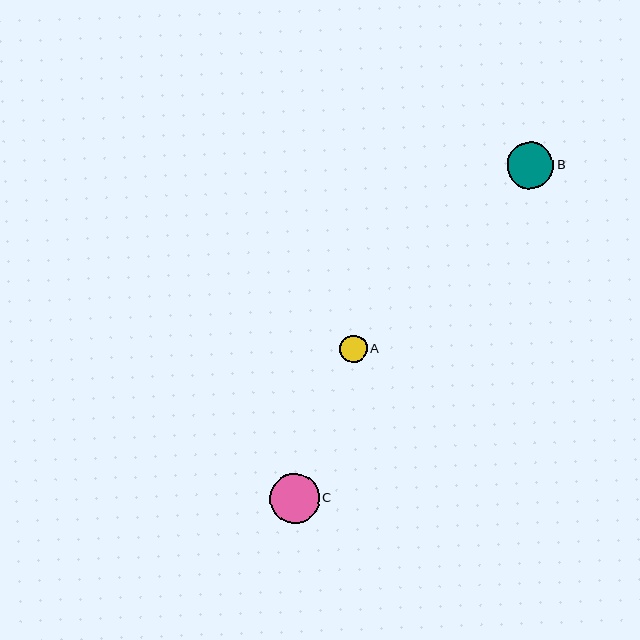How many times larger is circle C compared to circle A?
Circle C is approximately 1.8 times the size of circle A.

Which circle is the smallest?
Circle A is the smallest with a size of approximately 27 pixels.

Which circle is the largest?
Circle C is the largest with a size of approximately 50 pixels.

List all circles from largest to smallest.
From largest to smallest: C, B, A.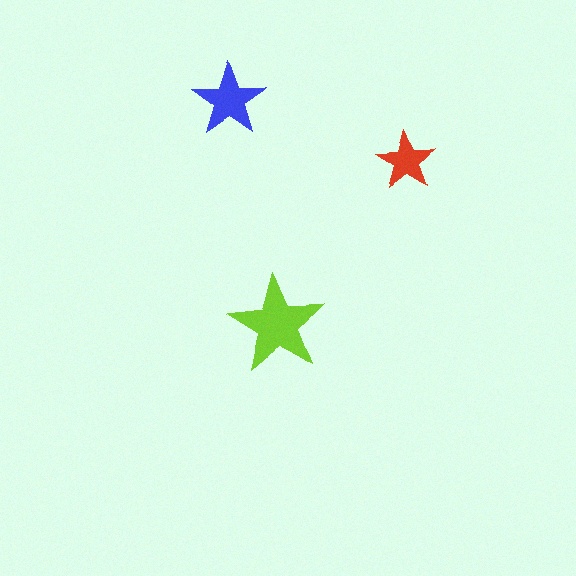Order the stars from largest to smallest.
the lime one, the blue one, the red one.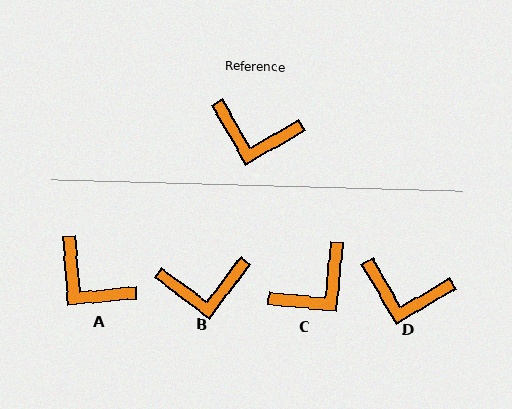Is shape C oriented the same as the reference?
No, it is off by about 54 degrees.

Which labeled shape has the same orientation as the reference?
D.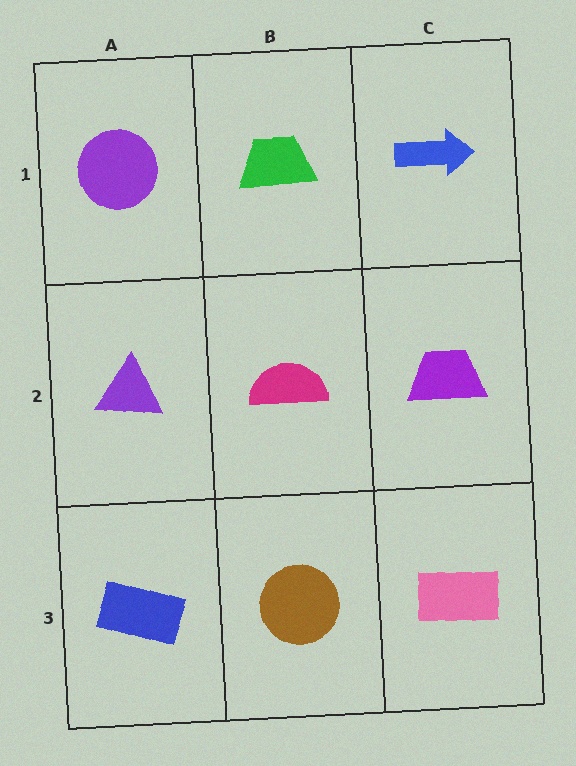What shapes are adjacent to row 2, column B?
A green trapezoid (row 1, column B), a brown circle (row 3, column B), a purple triangle (row 2, column A), a purple trapezoid (row 2, column C).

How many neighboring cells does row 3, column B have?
3.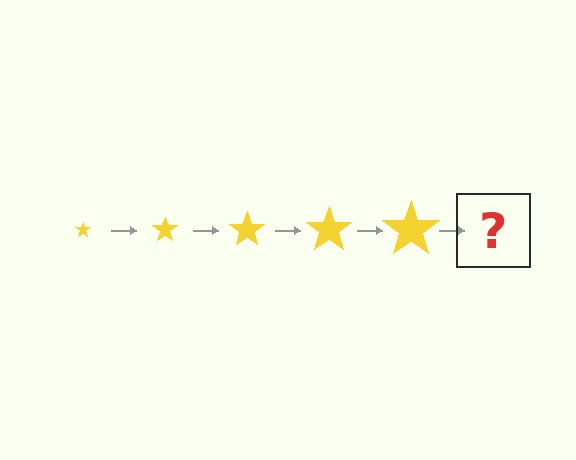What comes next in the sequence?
The next element should be a yellow star, larger than the previous one.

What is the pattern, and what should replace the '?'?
The pattern is that the star gets progressively larger each step. The '?' should be a yellow star, larger than the previous one.